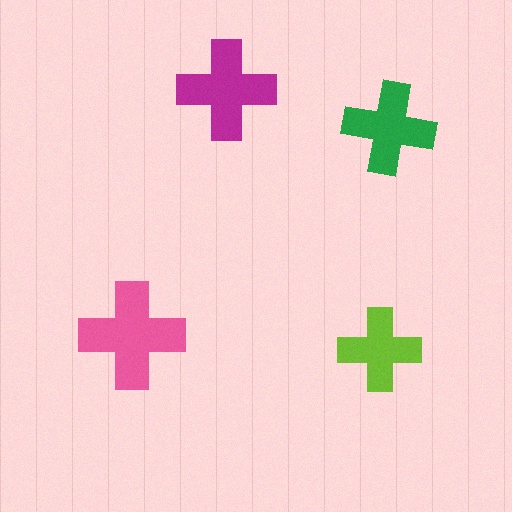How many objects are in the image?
There are 4 objects in the image.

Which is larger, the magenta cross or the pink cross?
The pink one.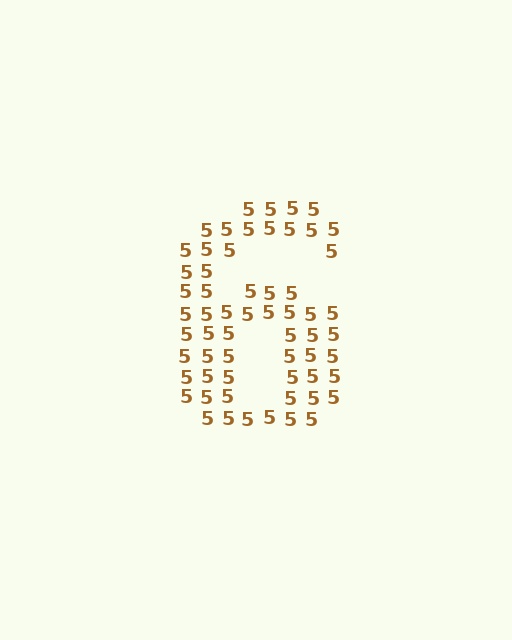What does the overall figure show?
The overall figure shows the digit 6.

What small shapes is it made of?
It is made of small digit 5's.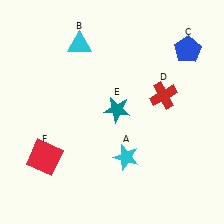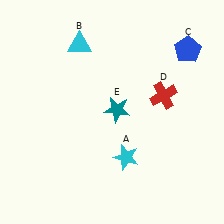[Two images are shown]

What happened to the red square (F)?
The red square (F) was removed in Image 2. It was in the bottom-left area of Image 1.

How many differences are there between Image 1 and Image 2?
There is 1 difference between the two images.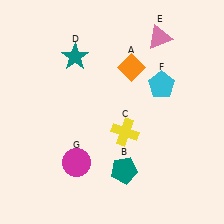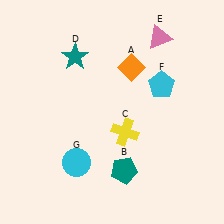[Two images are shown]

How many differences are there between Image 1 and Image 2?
There is 1 difference between the two images.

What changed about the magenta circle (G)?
In Image 1, G is magenta. In Image 2, it changed to cyan.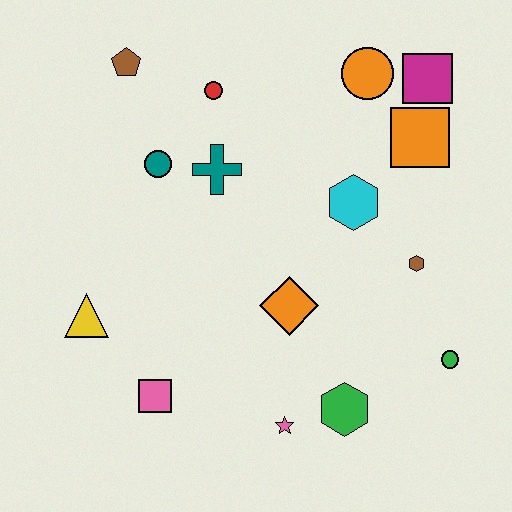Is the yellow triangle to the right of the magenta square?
No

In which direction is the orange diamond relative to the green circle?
The orange diamond is to the left of the green circle.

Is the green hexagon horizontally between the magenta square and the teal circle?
Yes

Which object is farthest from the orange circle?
The pink square is farthest from the orange circle.